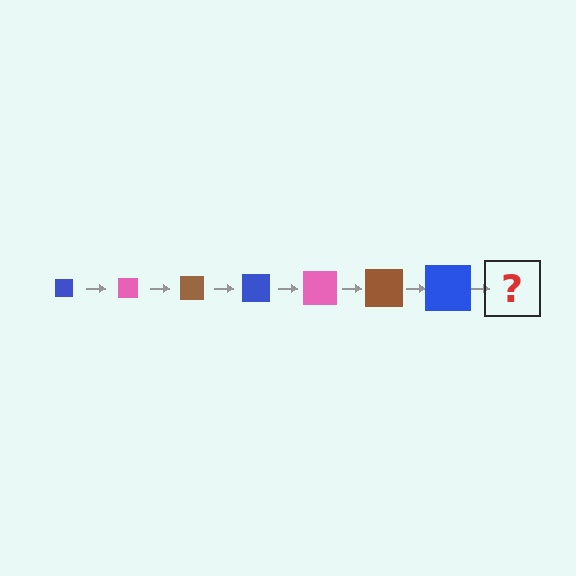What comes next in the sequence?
The next element should be a pink square, larger than the previous one.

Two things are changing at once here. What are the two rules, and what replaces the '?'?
The two rules are that the square grows larger each step and the color cycles through blue, pink, and brown. The '?' should be a pink square, larger than the previous one.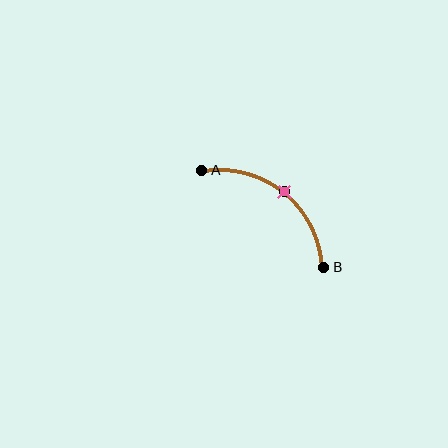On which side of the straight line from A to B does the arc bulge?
The arc bulges above and to the right of the straight line connecting A and B.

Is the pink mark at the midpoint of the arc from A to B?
Yes. The pink mark lies on the arc at equal arc-length from both A and B — it is the arc midpoint.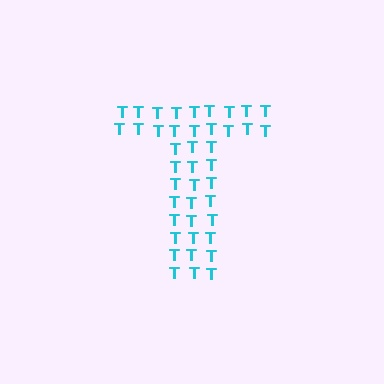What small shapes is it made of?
It is made of small letter T's.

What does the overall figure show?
The overall figure shows the letter T.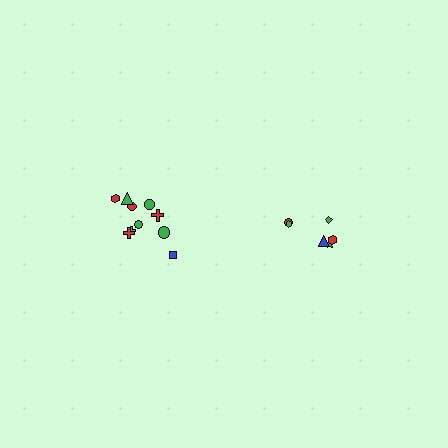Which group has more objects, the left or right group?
The left group.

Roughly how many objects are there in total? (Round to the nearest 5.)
Roughly 15 objects in total.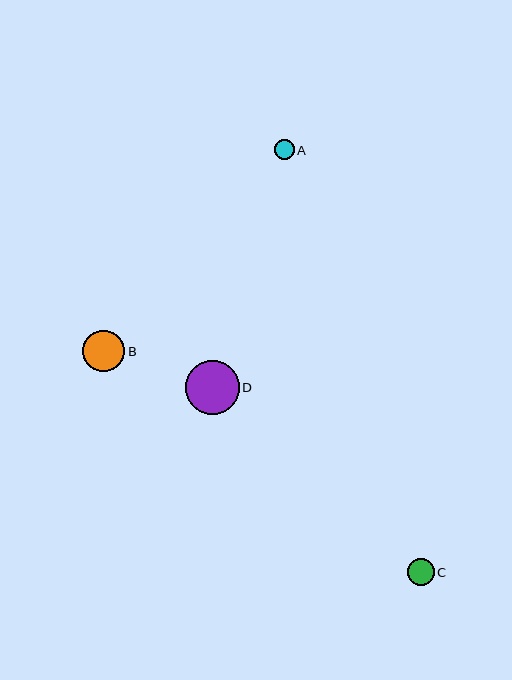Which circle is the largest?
Circle D is the largest with a size of approximately 54 pixels.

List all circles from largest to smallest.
From largest to smallest: D, B, C, A.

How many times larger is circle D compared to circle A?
Circle D is approximately 2.7 times the size of circle A.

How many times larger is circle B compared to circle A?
Circle B is approximately 2.1 times the size of circle A.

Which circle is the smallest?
Circle A is the smallest with a size of approximately 20 pixels.